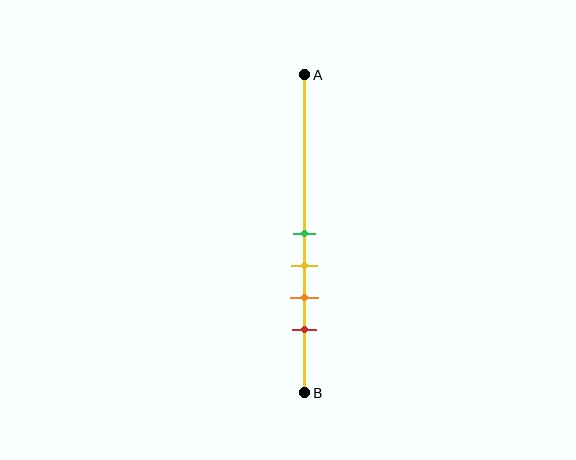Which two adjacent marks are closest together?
The green and yellow marks are the closest adjacent pair.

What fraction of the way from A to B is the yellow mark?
The yellow mark is approximately 60% (0.6) of the way from A to B.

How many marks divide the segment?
There are 4 marks dividing the segment.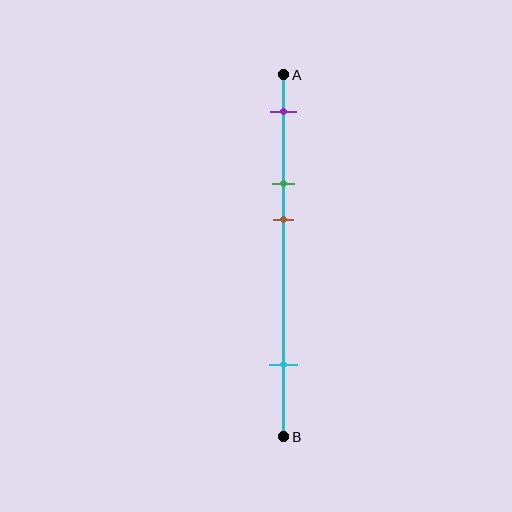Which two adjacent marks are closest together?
The green and brown marks are the closest adjacent pair.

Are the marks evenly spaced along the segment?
No, the marks are not evenly spaced.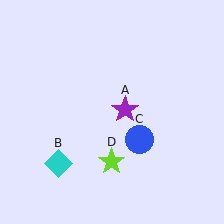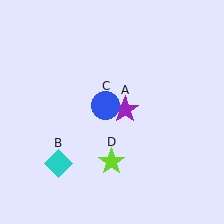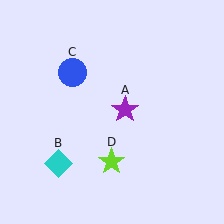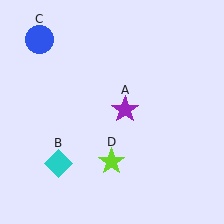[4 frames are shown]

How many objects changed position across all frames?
1 object changed position: blue circle (object C).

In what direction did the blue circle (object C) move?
The blue circle (object C) moved up and to the left.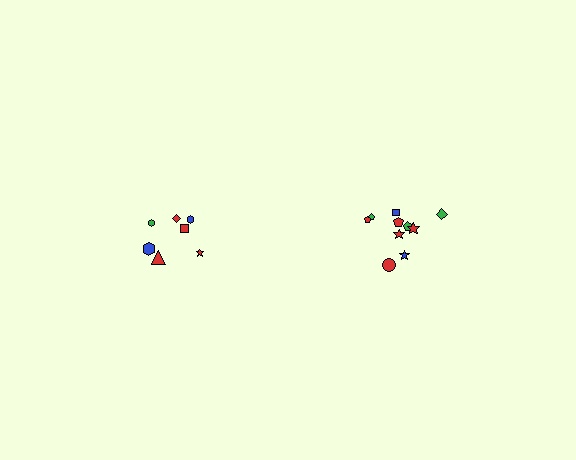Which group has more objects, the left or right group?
The right group.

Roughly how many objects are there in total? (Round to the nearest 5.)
Roughly 15 objects in total.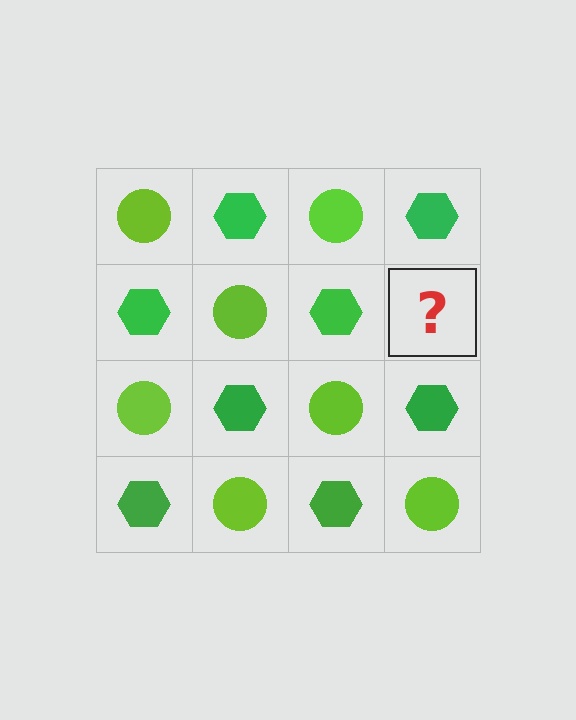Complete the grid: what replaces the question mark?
The question mark should be replaced with a lime circle.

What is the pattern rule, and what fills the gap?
The rule is that it alternates lime circle and green hexagon in a checkerboard pattern. The gap should be filled with a lime circle.